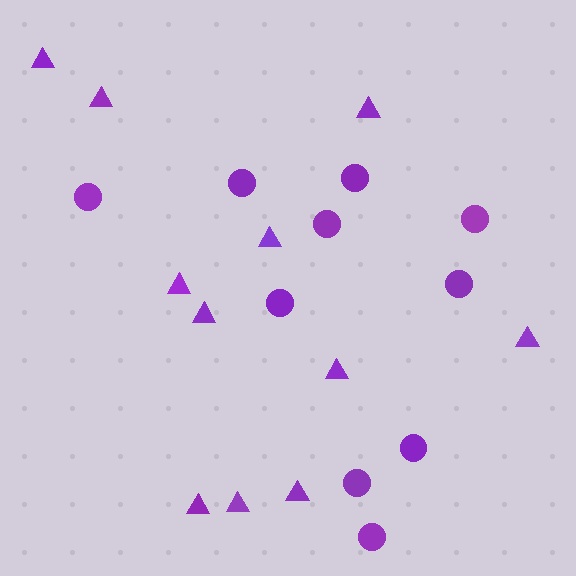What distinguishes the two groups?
There are 2 groups: one group of circles (10) and one group of triangles (11).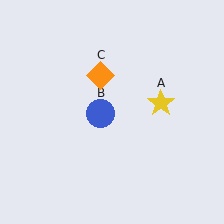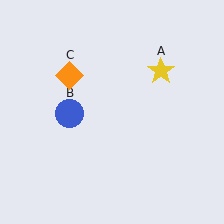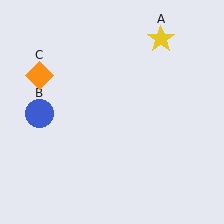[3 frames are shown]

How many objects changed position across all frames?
3 objects changed position: yellow star (object A), blue circle (object B), orange diamond (object C).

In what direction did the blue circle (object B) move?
The blue circle (object B) moved left.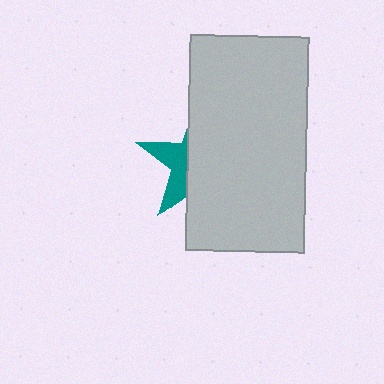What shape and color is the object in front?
The object in front is a light gray rectangle.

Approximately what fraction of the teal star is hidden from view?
Roughly 67% of the teal star is hidden behind the light gray rectangle.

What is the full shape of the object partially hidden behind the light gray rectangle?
The partially hidden object is a teal star.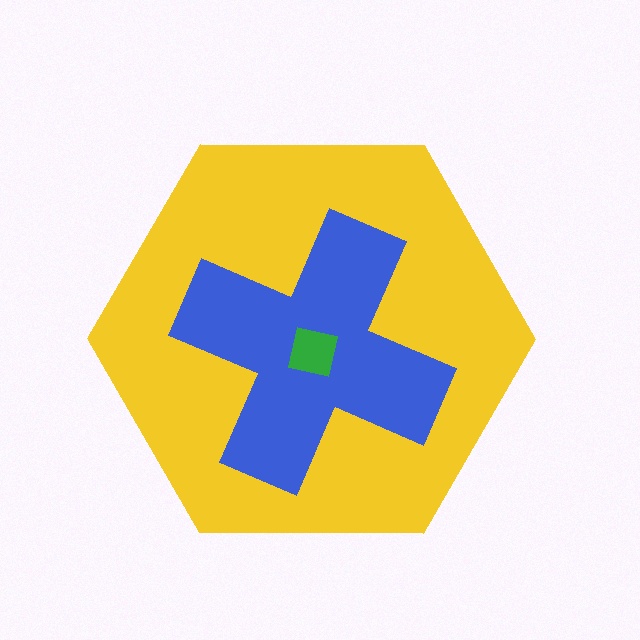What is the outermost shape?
The yellow hexagon.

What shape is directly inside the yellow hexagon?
The blue cross.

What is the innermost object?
The green square.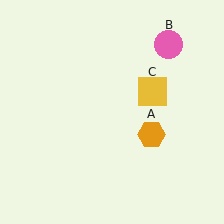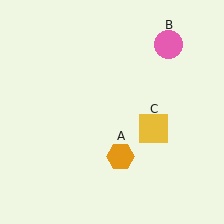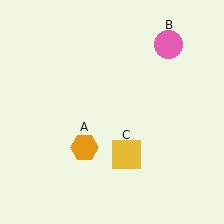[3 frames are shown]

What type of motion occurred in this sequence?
The orange hexagon (object A), yellow square (object C) rotated clockwise around the center of the scene.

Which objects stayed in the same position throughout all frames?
Pink circle (object B) remained stationary.